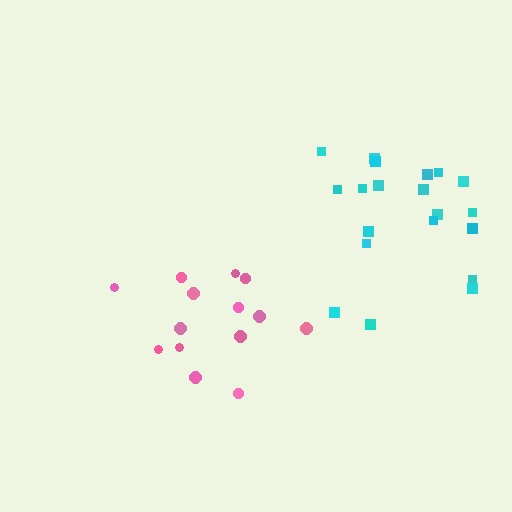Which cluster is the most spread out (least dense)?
Cyan.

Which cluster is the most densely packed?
Pink.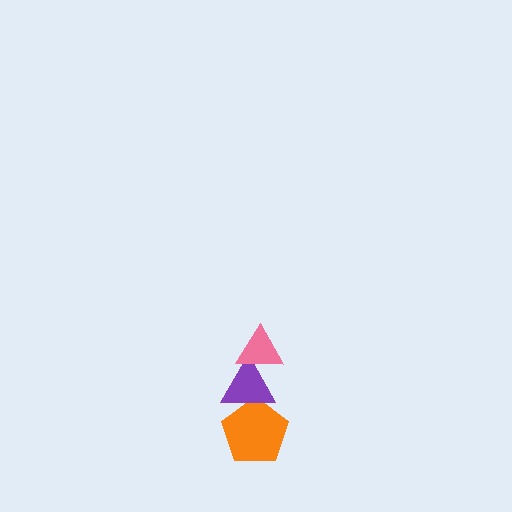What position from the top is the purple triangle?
The purple triangle is 2nd from the top.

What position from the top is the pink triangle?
The pink triangle is 1st from the top.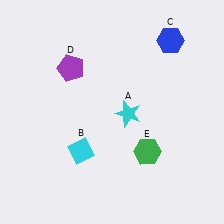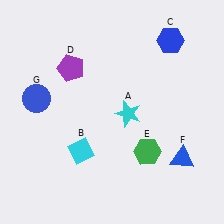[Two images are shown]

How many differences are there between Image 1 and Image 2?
There are 2 differences between the two images.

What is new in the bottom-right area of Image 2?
A blue triangle (F) was added in the bottom-right area of Image 2.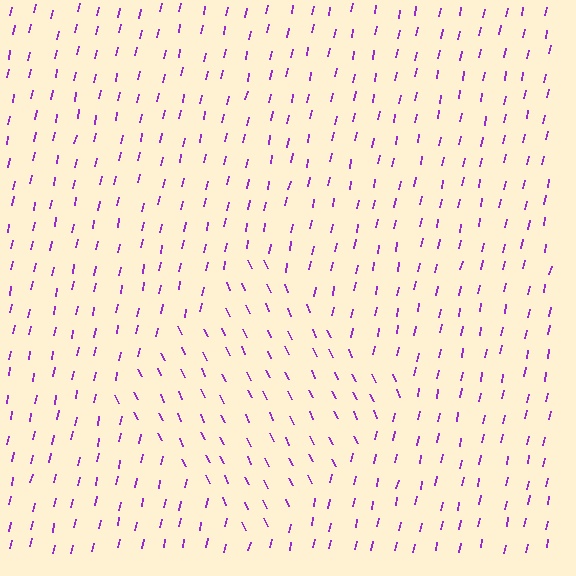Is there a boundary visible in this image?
Yes, there is a texture boundary formed by a change in line orientation.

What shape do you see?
I see a diamond.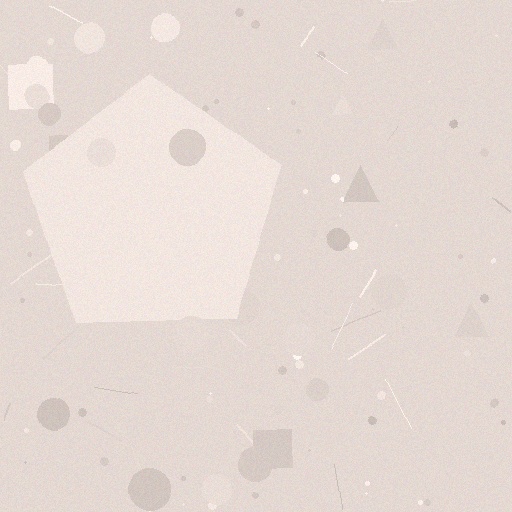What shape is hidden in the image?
A pentagon is hidden in the image.